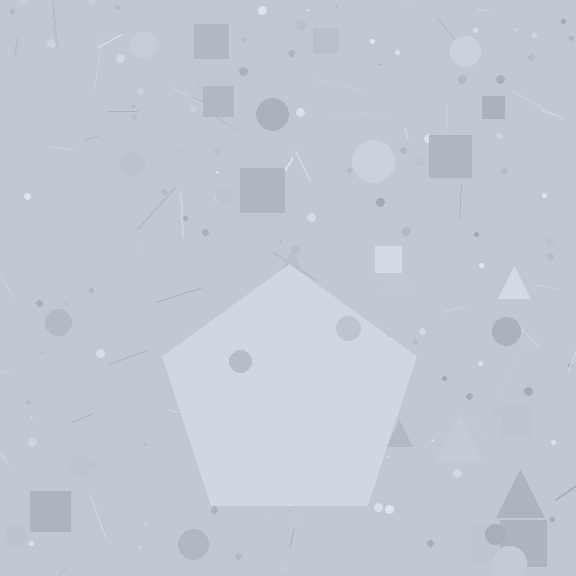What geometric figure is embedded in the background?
A pentagon is embedded in the background.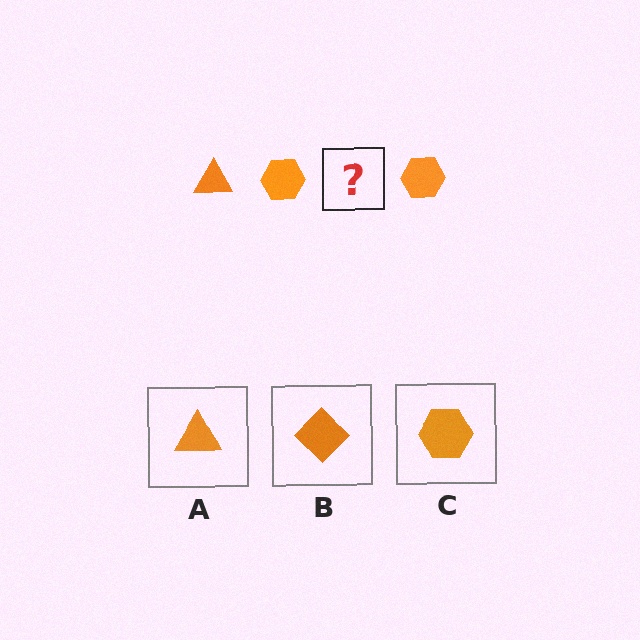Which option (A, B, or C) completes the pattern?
A.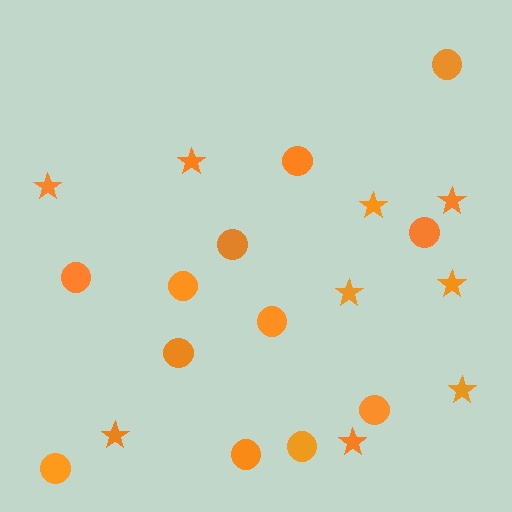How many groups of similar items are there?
There are 2 groups: one group of stars (9) and one group of circles (12).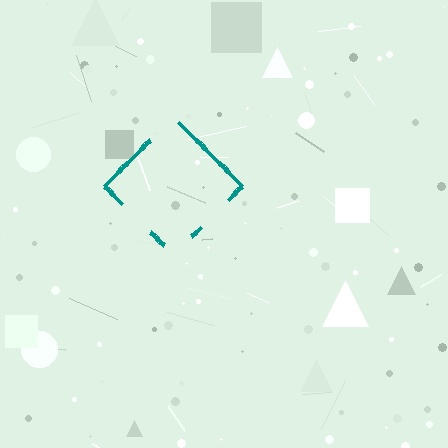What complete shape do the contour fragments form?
The contour fragments form a diamond.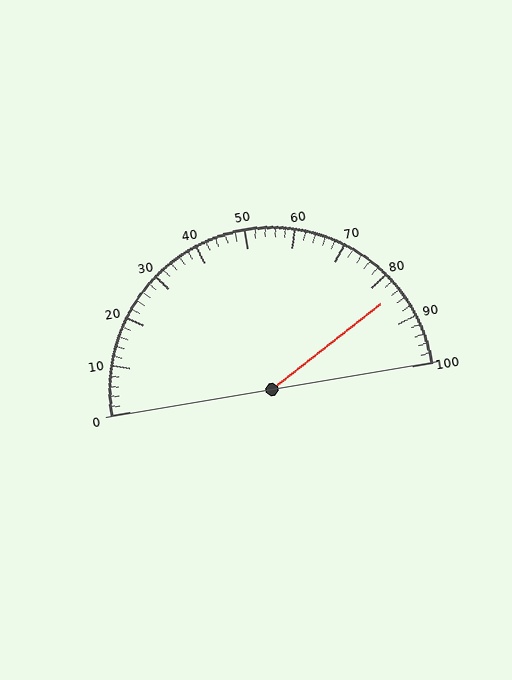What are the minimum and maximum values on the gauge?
The gauge ranges from 0 to 100.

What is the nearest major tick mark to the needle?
The nearest major tick mark is 80.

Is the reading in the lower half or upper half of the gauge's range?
The reading is in the upper half of the range (0 to 100).